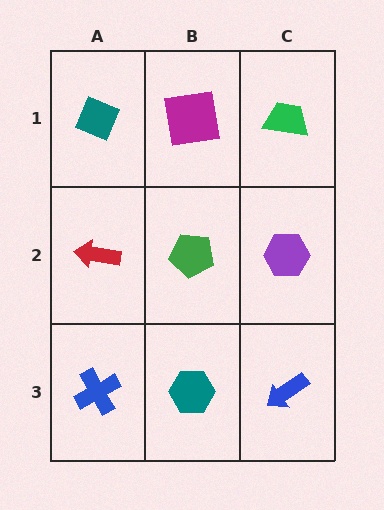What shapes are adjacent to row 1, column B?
A green pentagon (row 2, column B), a teal diamond (row 1, column A), a green trapezoid (row 1, column C).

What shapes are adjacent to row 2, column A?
A teal diamond (row 1, column A), a blue cross (row 3, column A), a green pentagon (row 2, column B).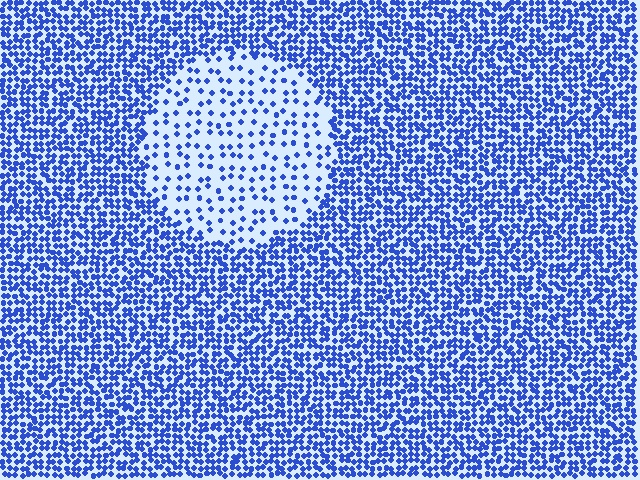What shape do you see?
I see a circle.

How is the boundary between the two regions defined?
The boundary is defined by a change in element density (approximately 2.9x ratio). All elements are the same color, size, and shape.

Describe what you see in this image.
The image contains small blue elements arranged at two different densities. A circle-shaped region is visible where the elements are less densely packed than the surrounding area.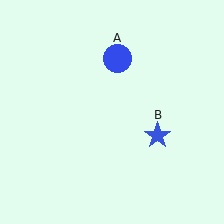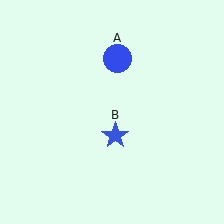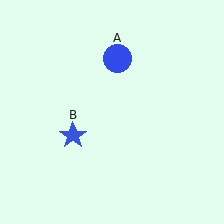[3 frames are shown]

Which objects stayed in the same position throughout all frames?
Blue circle (object A) remained stationary.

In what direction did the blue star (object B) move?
The blue star (object B) moved left.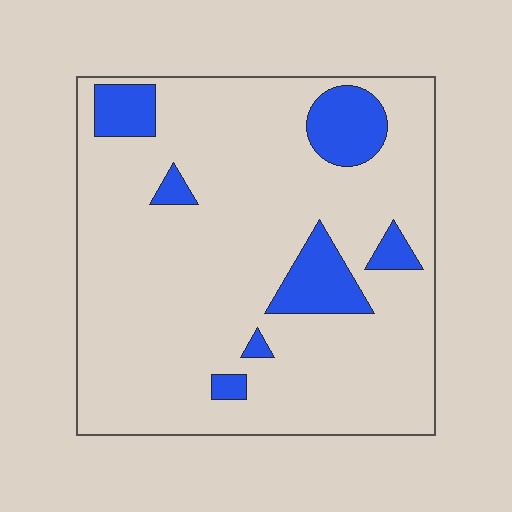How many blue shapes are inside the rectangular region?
7.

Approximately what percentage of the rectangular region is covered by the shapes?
Approximately 15%.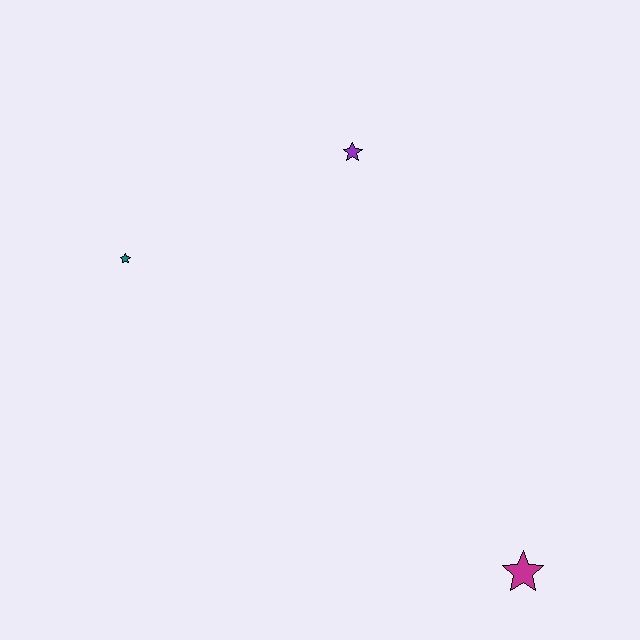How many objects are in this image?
There are 3 objects.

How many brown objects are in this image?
There are no brown objects.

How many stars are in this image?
There are 3 stars.